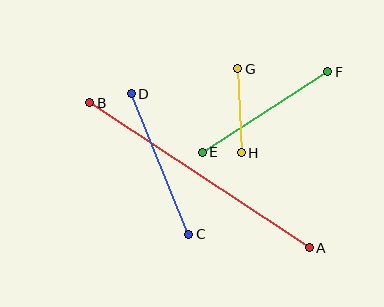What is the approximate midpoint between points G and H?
The midpoint is at approximately (239, 111) pixels.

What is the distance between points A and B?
The distance is approximately 263 pixels.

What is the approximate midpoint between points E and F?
The midpoint is at approximately (265, 112) pixels.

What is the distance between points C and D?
The distance is approximately 152 pixels.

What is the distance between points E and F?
The distance is approximately 149 pixels.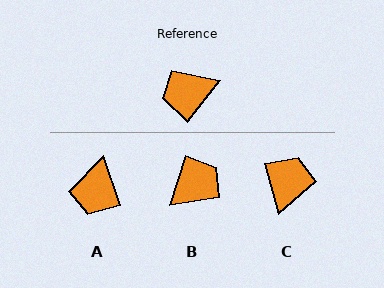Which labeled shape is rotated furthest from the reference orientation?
B, about 158 degrees away.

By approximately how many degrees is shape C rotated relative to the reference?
Approximately 127 degrees clockwise.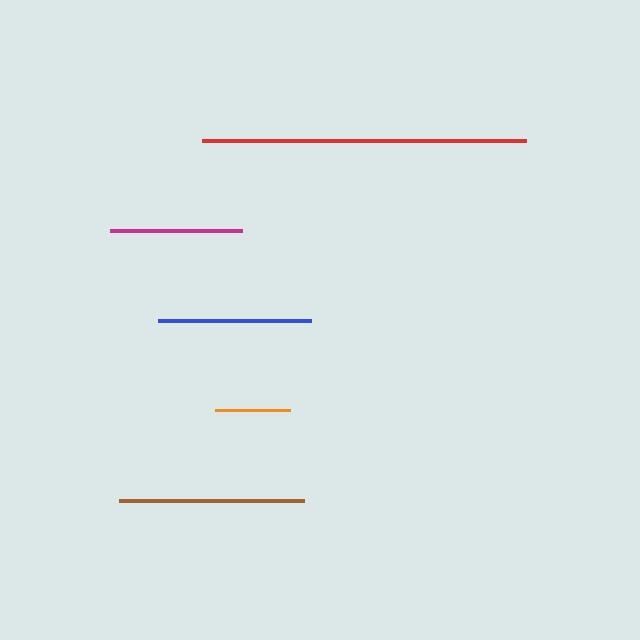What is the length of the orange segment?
The orange segment is approximately 75 pixels long.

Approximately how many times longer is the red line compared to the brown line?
The red line is approximately 1.8 times the length of the brown line.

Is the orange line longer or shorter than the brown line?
The brown line is longer than the orange line.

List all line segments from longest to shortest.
From longest to shortest: red, brown, blue, magenta, orange.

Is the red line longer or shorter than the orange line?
The red line is longer than the orange line.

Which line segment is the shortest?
The orange line is the shortest at approximately 75 pixels.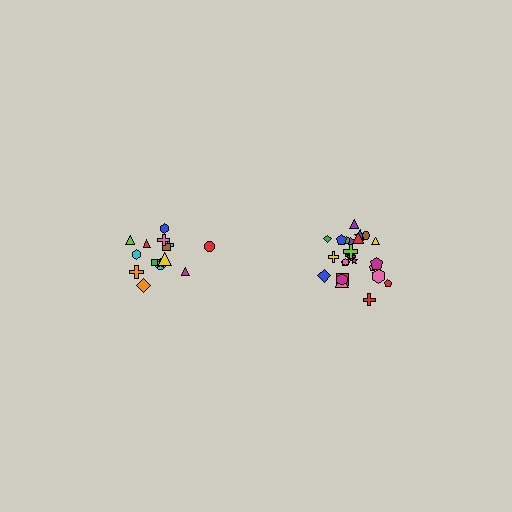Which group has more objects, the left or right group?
The right group.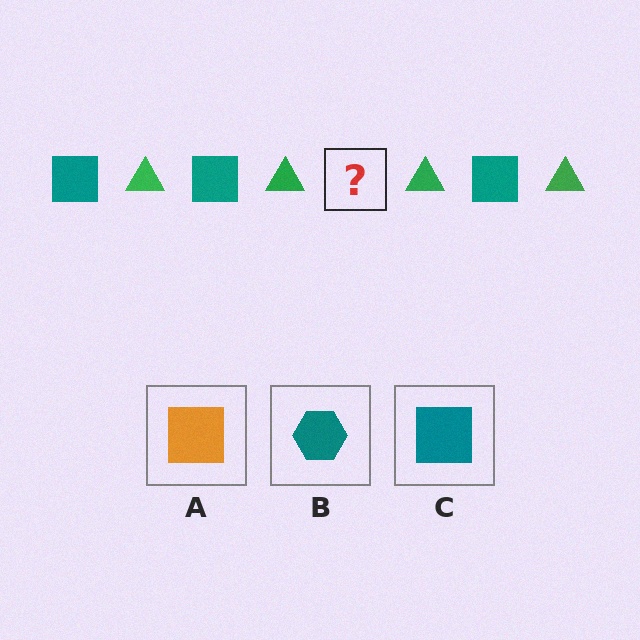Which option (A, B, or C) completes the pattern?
C.